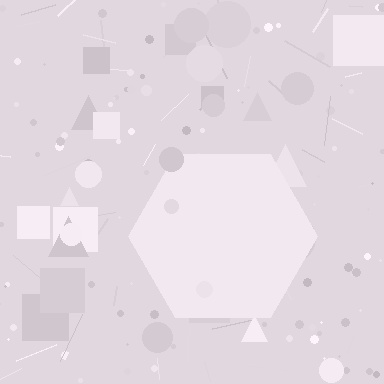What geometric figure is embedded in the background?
A hexagon is embedded in the background.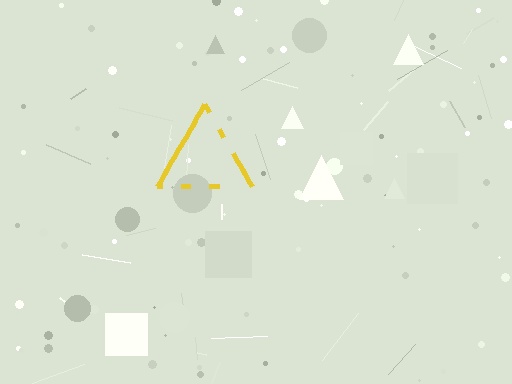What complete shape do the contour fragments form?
The contour fragments form a triangle.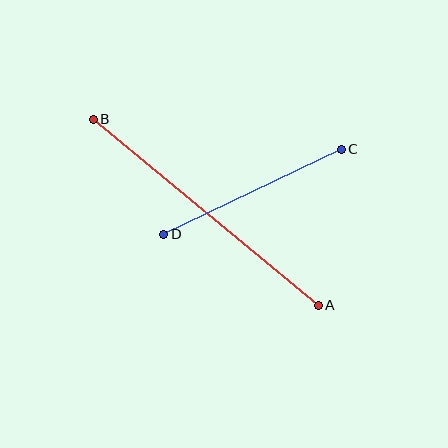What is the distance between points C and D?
The distance is approximately 197 pixels.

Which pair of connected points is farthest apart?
Points A and B are farthest apart.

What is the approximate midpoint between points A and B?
The midpoint is at approximately (206, 212) pixels.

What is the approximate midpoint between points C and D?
The midpoint is at approximately (252, 192) pixels.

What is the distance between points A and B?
The distance is approximately 292 pixels.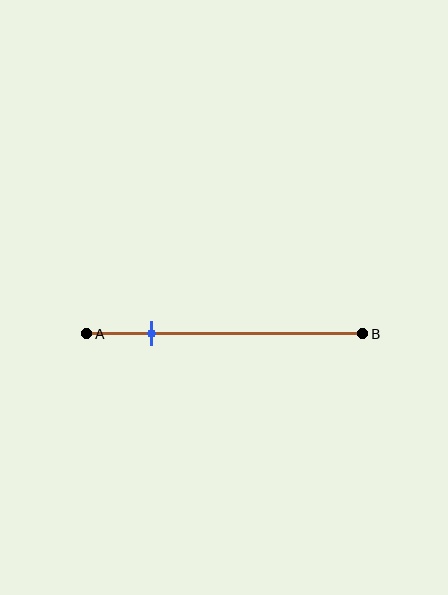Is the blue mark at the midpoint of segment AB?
No, the mark is at about 25% from A, not at the 50% midpoint.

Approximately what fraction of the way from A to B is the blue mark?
The blue mark is approximately 25% of the way from A to B.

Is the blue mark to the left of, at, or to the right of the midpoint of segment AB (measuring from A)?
The blue mark is to the left of the midpoint of segment AB.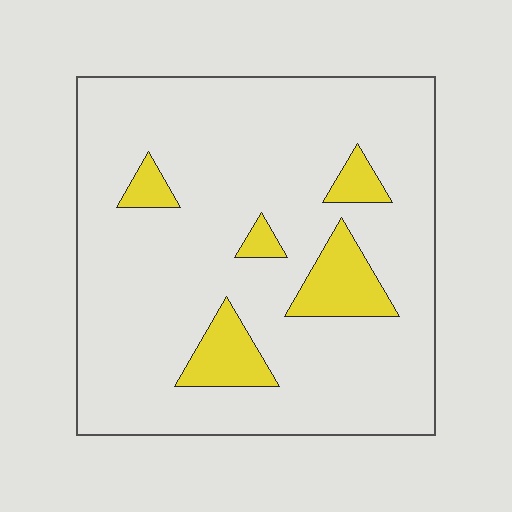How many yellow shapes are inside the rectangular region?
5.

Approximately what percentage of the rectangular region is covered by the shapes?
Approximately 10%.